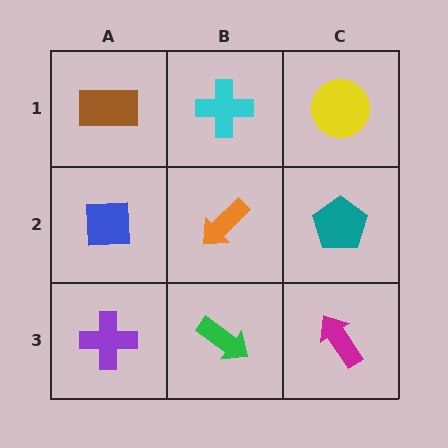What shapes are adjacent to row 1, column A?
A blue square (row 2, column A), a cyan cross (row 1, column B).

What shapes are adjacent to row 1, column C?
A teal pentagon (row 2, column C), a cyan cross (row 1, column B).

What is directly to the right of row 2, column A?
An orange arrow.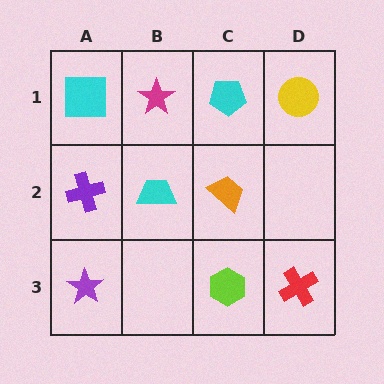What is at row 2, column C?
An orange trapezoid.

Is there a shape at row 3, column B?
No, that cell is empty.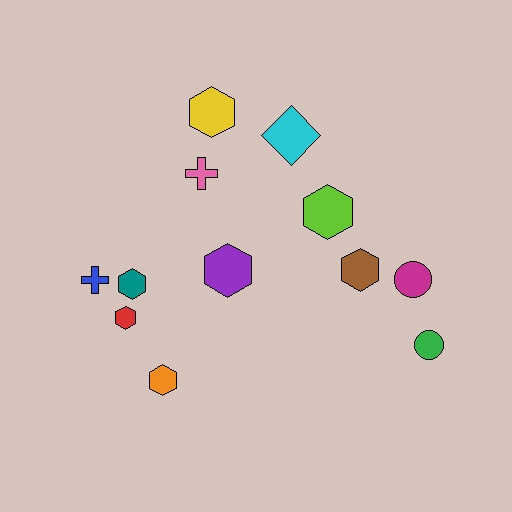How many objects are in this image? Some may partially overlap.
There are 12 objects.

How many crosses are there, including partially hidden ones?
There are 2 crosses.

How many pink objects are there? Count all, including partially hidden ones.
There is 1 pink object.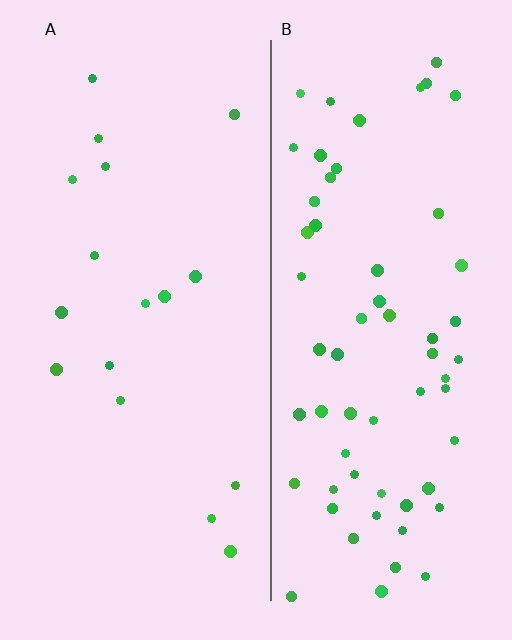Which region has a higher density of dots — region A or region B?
B (the right).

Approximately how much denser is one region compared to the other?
Approximately 3.7× — region B over region A.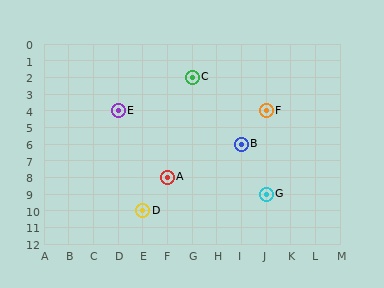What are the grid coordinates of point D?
Point D is at grid coordinates (E, 10).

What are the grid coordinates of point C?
Point C is at grid coordinates (G, 2).